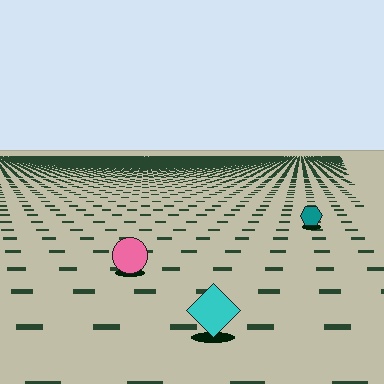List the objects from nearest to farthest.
From nearest to farthest: the cyan diamond, the pink circle, the teal hexagon.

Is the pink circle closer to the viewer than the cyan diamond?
No. The cyan diamond is closer — you can tell from the texture gradient: the ground texture is coarser near it.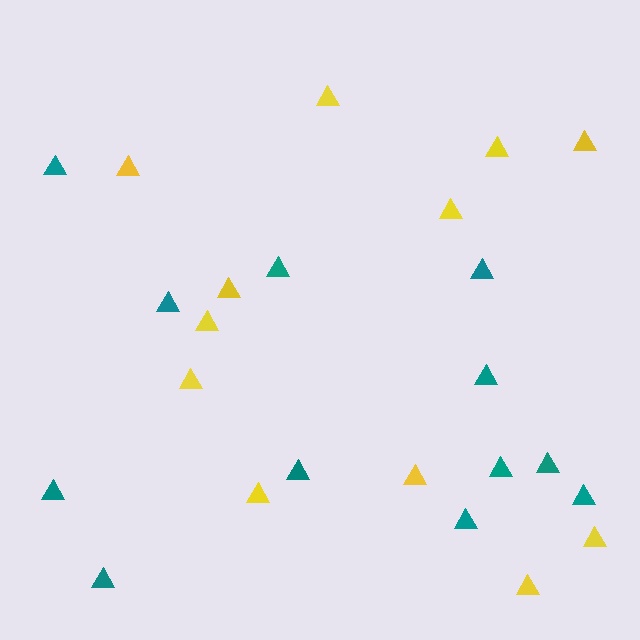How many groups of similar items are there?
There are 2 groups: one group of yellow triangles (12) and one group of teal triangles (12).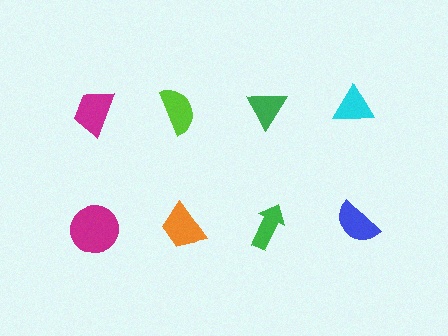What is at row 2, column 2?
An orange trapezoid.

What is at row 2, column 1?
A magenta circle.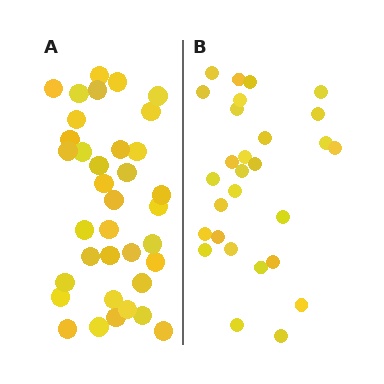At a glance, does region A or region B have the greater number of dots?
Region A (the left region) has more dots.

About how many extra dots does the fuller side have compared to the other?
Region A has roughly 8 or so more dots than region B.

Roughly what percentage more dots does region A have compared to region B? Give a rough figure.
About 30% more.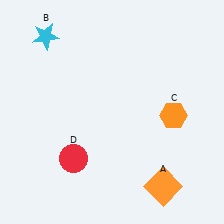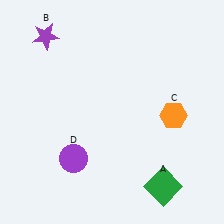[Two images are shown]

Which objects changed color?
A changed from orange to green. B changed from cyan to purple. D changed from red to purple.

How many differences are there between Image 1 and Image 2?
There are 3 differences between the two images.